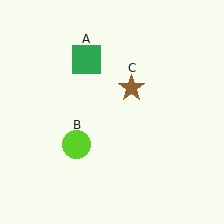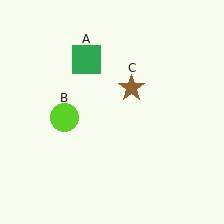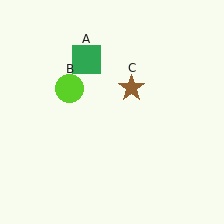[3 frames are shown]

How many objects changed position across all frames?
1 object changed position: lime circle (object B).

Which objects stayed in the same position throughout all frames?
Green square (object A) and brown star (object C) remained stationary.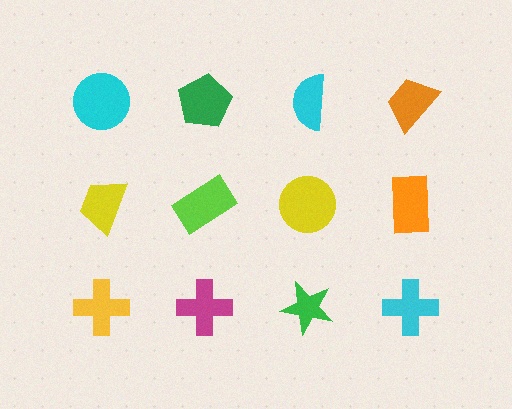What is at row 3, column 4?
A cyan cross.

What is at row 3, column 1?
A yellow cross.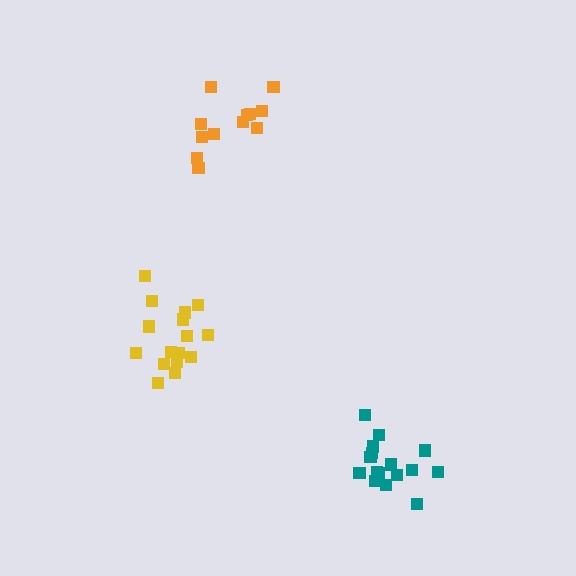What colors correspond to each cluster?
The clusters are colored: teal, orange, yellow.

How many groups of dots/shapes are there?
There are 3 groups.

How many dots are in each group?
Group 1: 16 dots, Group 2: 12 dots, Group 3: 16 dots (44 total).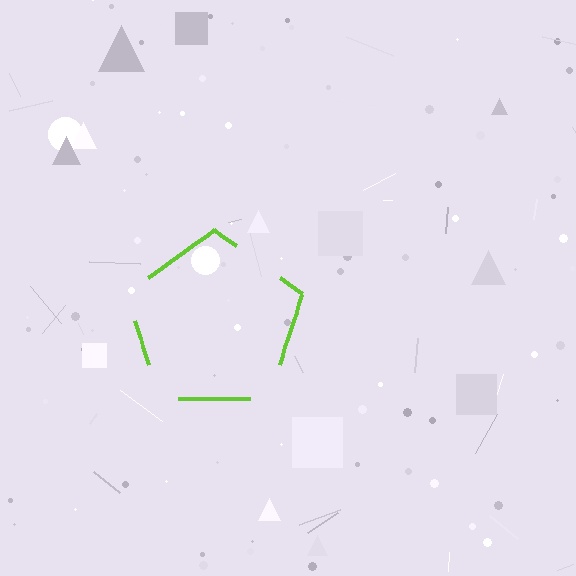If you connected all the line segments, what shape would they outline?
They would outline a pentagon.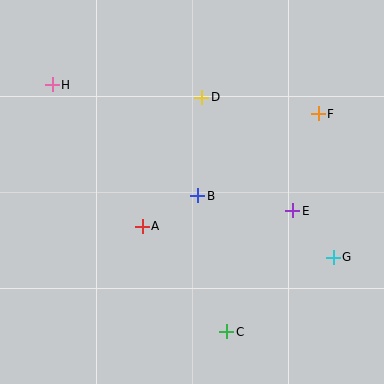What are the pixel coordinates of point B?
Point B is at (198, 196).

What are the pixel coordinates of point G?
Point G is at (333, 258).